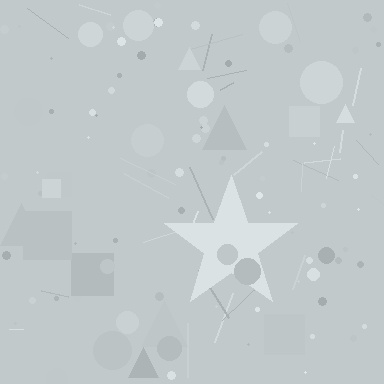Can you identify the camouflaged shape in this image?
The camouflaged shape is a star.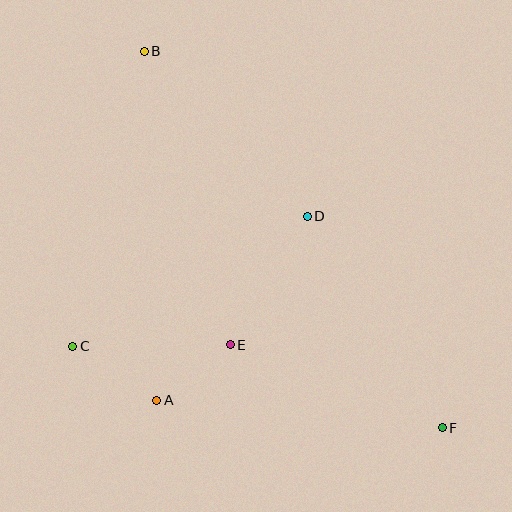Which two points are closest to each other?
Points A and E are closest to each other.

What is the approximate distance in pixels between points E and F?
The distance between E and F is approximately 228 pixels.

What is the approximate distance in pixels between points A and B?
The distance between A and B is approximately 349 pixels.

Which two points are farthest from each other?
Points B and F are farthest from each other.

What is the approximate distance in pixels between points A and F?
The distance between A and F is approximately 287 pixels.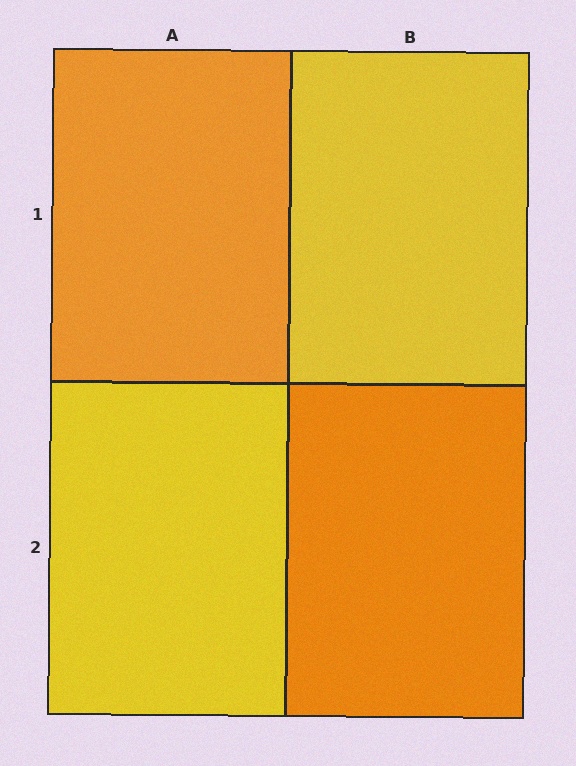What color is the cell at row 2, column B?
Orange.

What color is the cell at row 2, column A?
Yellow.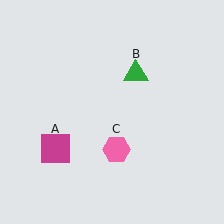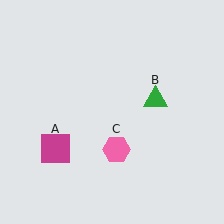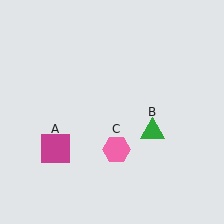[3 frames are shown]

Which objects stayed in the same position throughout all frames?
Magenta square (object A) and pink hexagon (object C) remained stationary.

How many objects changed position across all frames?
1 object changed position: green triangle (object B).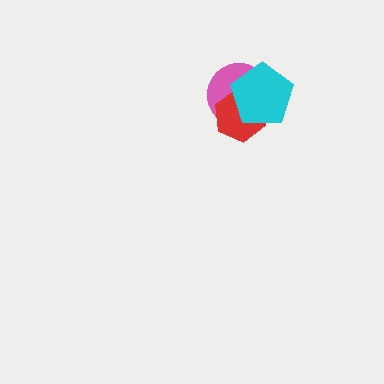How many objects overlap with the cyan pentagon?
2 objects overlap with the cyan pentagon.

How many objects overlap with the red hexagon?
2 objects overlap with the red hexagon.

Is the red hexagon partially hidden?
Yes, it is partially covered by another shape.